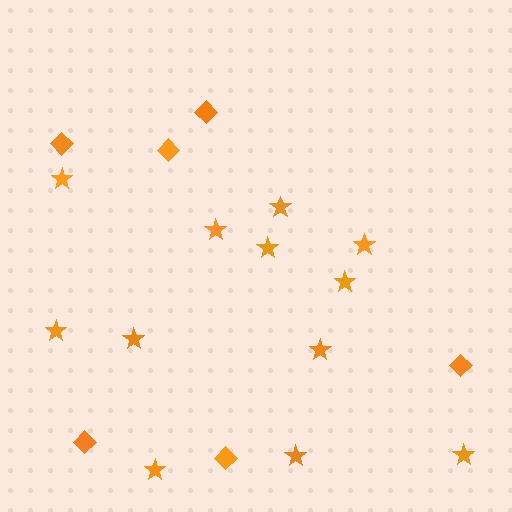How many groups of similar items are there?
There are 2 groups: one group of diamonds (6) and one group of stars (12).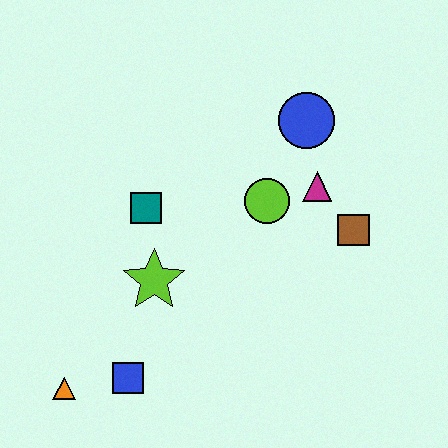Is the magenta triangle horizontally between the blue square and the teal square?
No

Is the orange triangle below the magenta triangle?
Yes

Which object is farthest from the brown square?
The orange triangle is farthest from the brown square.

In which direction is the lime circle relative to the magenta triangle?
The lime circle is to the left of the magenta triangle.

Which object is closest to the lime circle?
The magenta triangle is closest to the lime circle.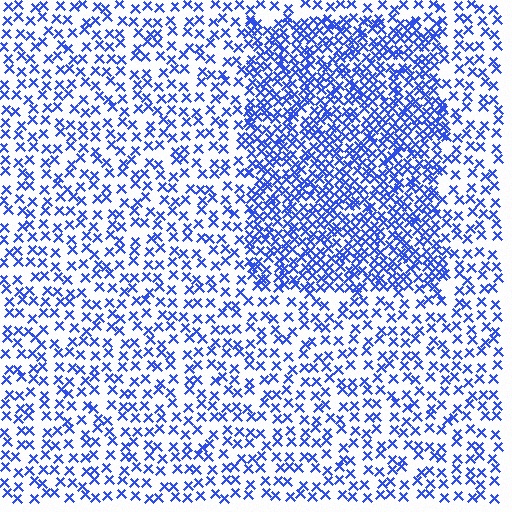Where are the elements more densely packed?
The elements are more densely packed inside the rectangle boundary.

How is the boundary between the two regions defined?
The boundary is defined by a change in element density (approximately 2.1x ratio). All elements are the same color, size, and shape.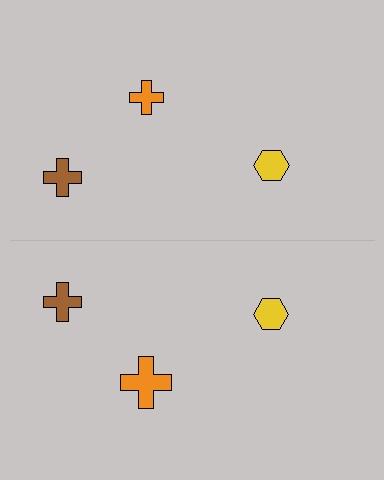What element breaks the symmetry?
The orange cross on the bottom side has a different size than its mirror counterpart.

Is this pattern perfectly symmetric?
No, the pattern is not perfectly symmetric. The orange cross on the bottom side has a different size than its mirror counterpart.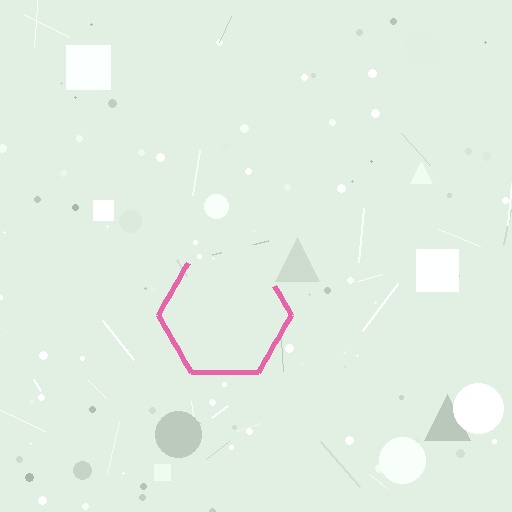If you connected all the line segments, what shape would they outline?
They would outline a hexagon.